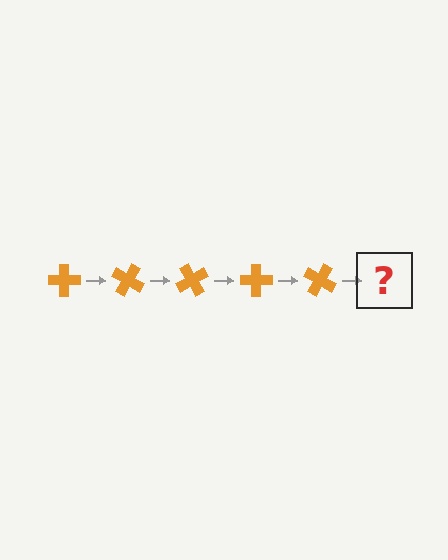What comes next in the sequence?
The next element should be an orange cross rotated 150 degrees.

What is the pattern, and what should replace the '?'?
The pattern is that the cross rotates 30 degrees each step. The '?' should be an orange cross rotated 150 degrees.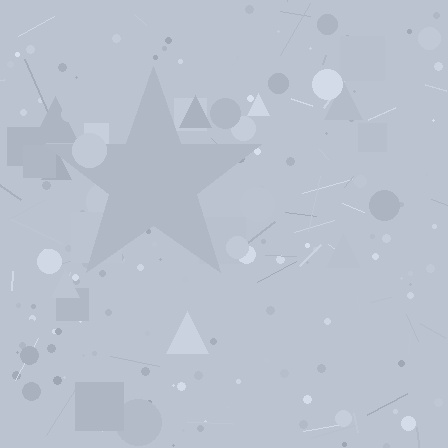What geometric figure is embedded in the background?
A star is embedded in the background.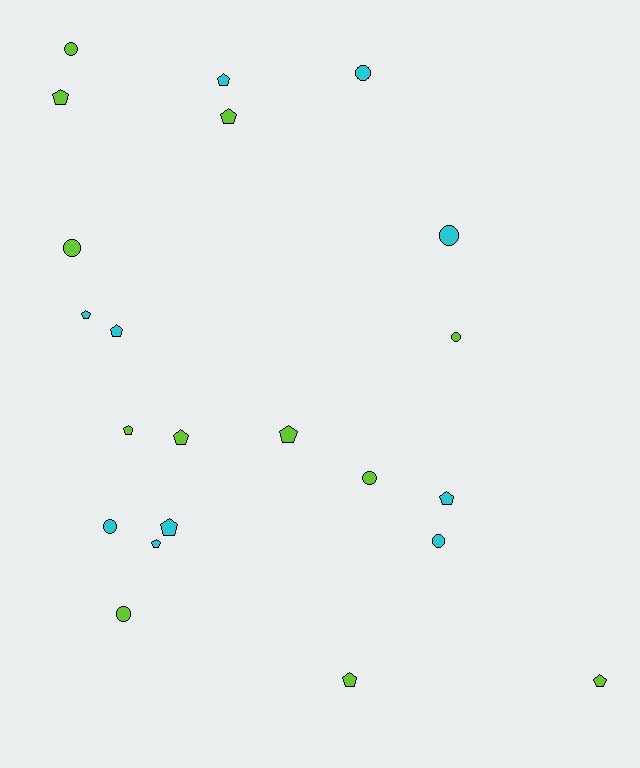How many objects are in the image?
There are 22 objects.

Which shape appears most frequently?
Pentagon, with 13 objects.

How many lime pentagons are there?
There are 7 lime pentagons.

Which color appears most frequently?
Lime, with 12 objects.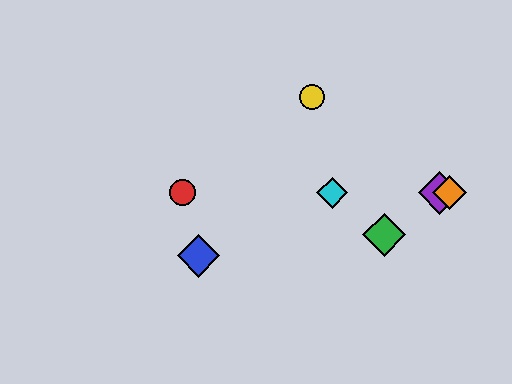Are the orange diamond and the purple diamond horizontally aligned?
Yes, both are at y≈193.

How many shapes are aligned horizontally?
4 shapes (the red circle, the purple diamond, the orange diamond, the cyan diamond) are aligned horizontally.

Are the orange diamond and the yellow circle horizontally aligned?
No, the orange diamond is at y≈193 and the yellow circle is at y≈97.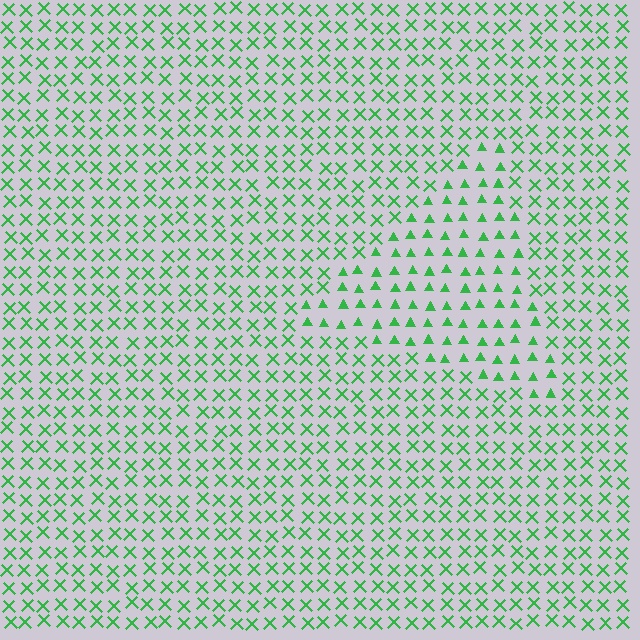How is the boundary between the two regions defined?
The boundary is defined by a change in element shape: triangles inside vs. X marks outside. All elements share the same color and spacing.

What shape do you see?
I see a triangle.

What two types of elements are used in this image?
The image uses triangles inside the triangle region and X marks outside it.